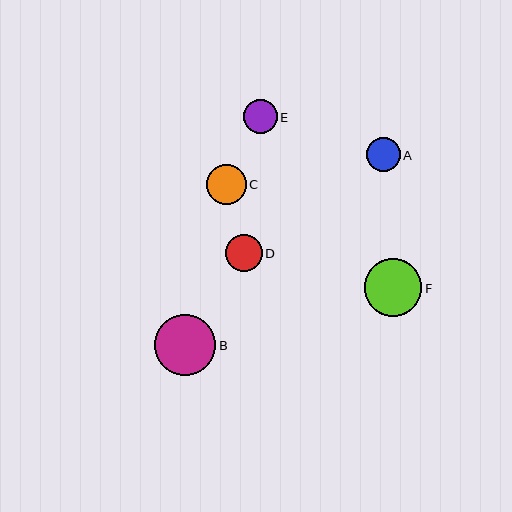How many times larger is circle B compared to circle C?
Circle B is approximately 1.5 times the size of circle C.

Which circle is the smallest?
Circle E is the smallest with a size of approximately 34 pixels.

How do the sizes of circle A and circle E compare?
Circle A and circle E are approximately the same size.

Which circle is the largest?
Circle B is the largest with a size of approximately 61 pixels.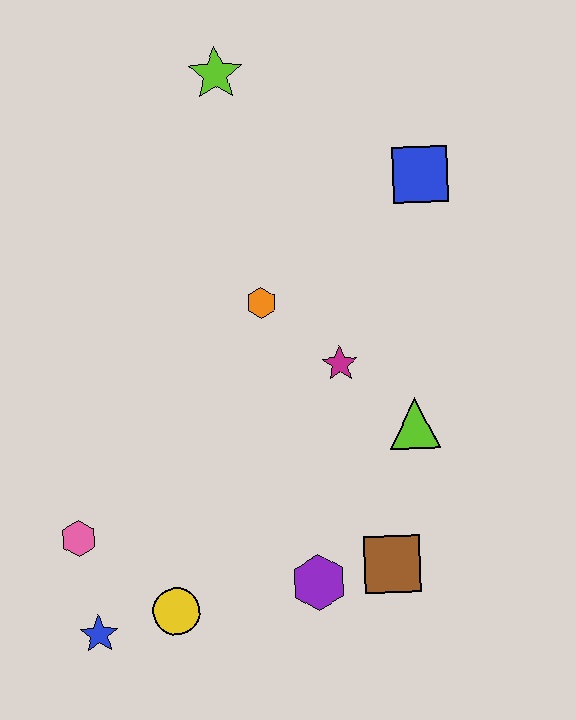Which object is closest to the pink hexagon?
The blue star is closest to the pink hexagon.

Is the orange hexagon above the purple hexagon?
Yes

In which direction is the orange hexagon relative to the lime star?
The orange hexagon is below the lime star.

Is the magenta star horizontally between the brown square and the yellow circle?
Yes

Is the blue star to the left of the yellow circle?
Yes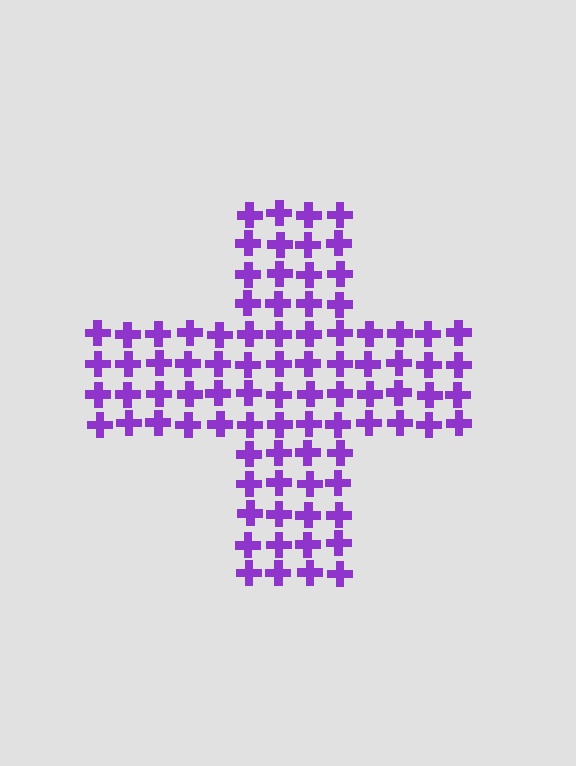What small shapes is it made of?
It is made of small crosses.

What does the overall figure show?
The overall figure shows a cross.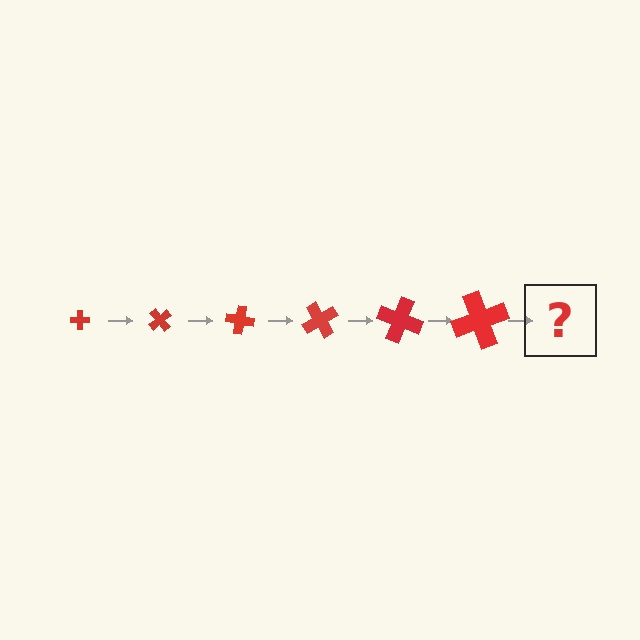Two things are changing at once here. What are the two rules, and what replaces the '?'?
The two rules are that the cross grows larger each step and it rotates 50 degrees each step. The '?' should be a cross, larger than the previous one and rotated 300 degrees from the start.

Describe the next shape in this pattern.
It should be a cross, larger than the previous one and rotated 300 degrees from the start.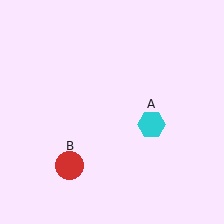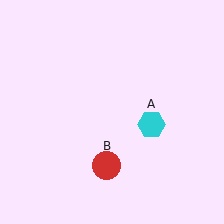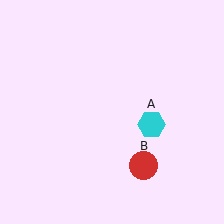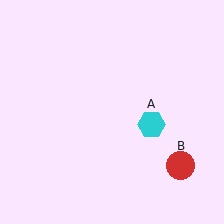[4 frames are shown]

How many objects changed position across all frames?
1 object changed position: red circle (object B).